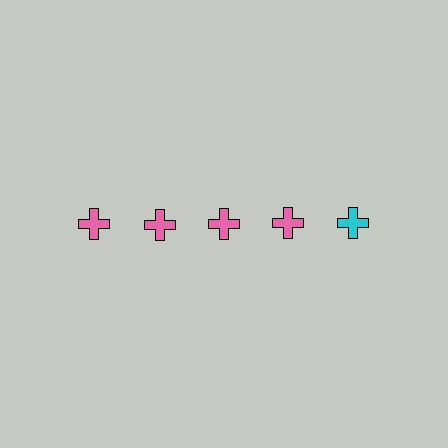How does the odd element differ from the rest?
It has a different color: cyan instead of pink.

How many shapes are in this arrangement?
There are 5 shapes arranged in a grid pattern.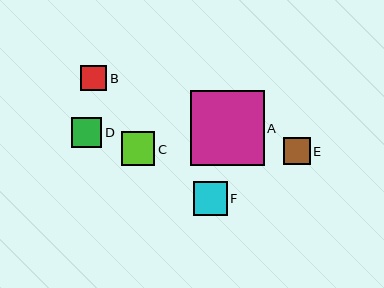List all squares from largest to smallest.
From largest to smallest: A, F, C, D, E, B.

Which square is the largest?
Square A is the largest with a size of approximately 74 pixels.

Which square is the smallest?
Square B is the smallest with a size of approximately 26 pixels.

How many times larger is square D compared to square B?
Square D is approximately 1.2 times the size of square B.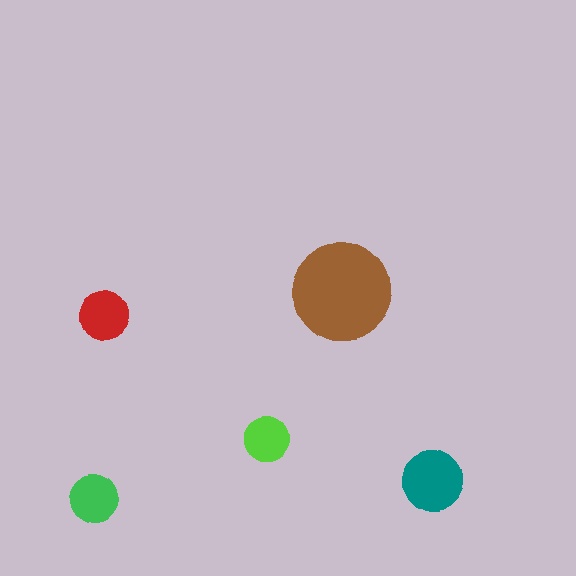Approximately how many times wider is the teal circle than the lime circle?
About 1.5 times wider.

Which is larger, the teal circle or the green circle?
The teal one.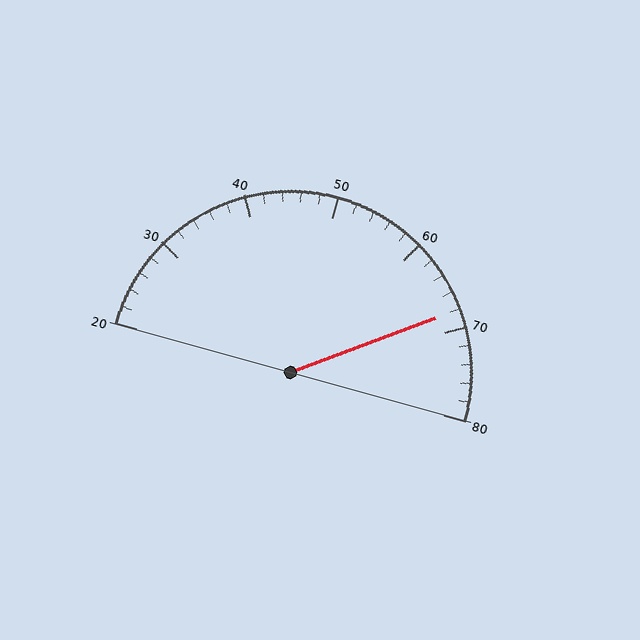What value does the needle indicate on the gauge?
The needle indicates approximately 68.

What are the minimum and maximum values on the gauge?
The gauge ranges from 20 to 80.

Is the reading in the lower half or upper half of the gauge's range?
The reading is in the upper half of the range (20 to 80).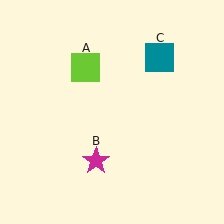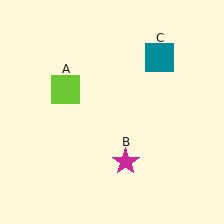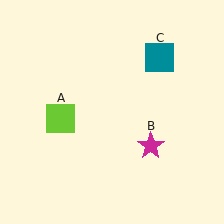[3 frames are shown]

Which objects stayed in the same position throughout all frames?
Teal square (object C) remained stationary.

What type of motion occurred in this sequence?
The lime square (object A), magenta star (object B) rotated counterclockwise around the center of the scene.